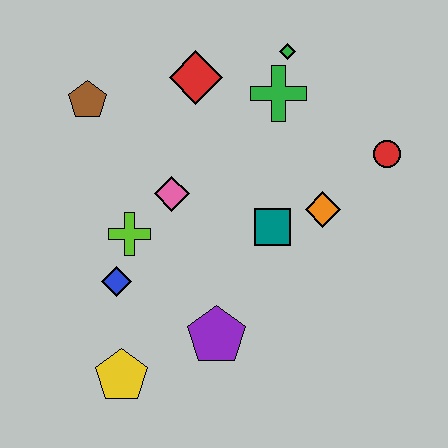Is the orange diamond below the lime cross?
No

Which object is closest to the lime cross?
The blue diamond is closest to the lime cross.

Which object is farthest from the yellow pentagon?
The green diamond is farthest from the yellow pentagon.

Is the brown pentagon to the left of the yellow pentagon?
Yes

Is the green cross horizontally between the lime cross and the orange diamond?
Yes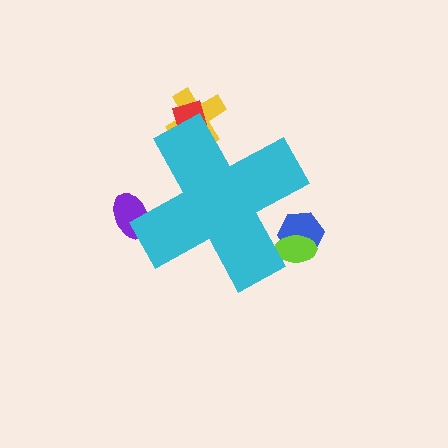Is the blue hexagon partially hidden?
Yes, the blue hexagon is partially hidden behind the cyan cross.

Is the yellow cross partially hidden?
Yes, the yellow cross is partially hidden behind the cyan cross.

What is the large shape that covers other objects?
A cyan cross.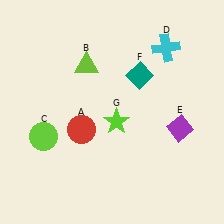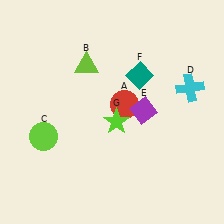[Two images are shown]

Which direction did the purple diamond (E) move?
The purple diamond (E) moved left.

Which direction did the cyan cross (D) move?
The cyan cross (D) moved down.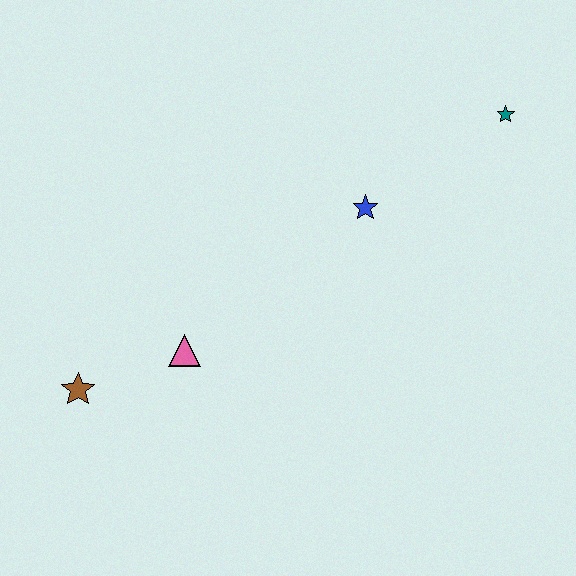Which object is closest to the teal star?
The blue star is closest to the teal star.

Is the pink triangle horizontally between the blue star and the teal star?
No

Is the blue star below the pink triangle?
No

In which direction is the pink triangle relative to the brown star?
The pink triangle is to the right of the brown star.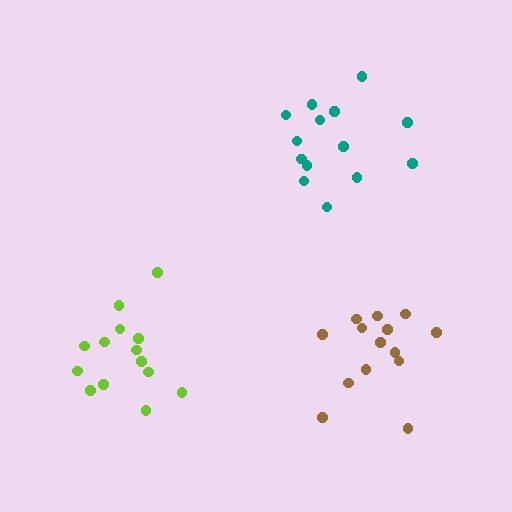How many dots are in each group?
Group 1: 14 dots, Group 2: 14 dots, Group 3: 14 dots (42 total).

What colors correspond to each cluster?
The clusters are colored: brown, teal, lime.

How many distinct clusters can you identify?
There are 3 distinct clusters.